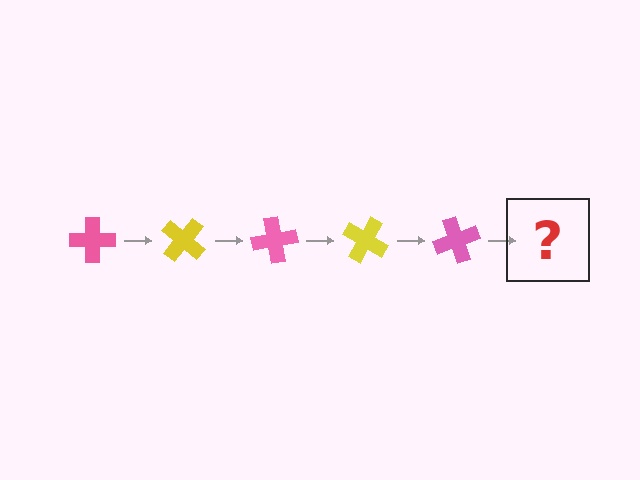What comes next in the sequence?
The next element should be a yellow cross, rotated 200 degrees from the start.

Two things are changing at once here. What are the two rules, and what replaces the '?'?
The two rules are that it rotates 40 degrees each step and the color cycles through pink and yellow. The '?' should be a yellow cross, rotated 200 degrees from the start.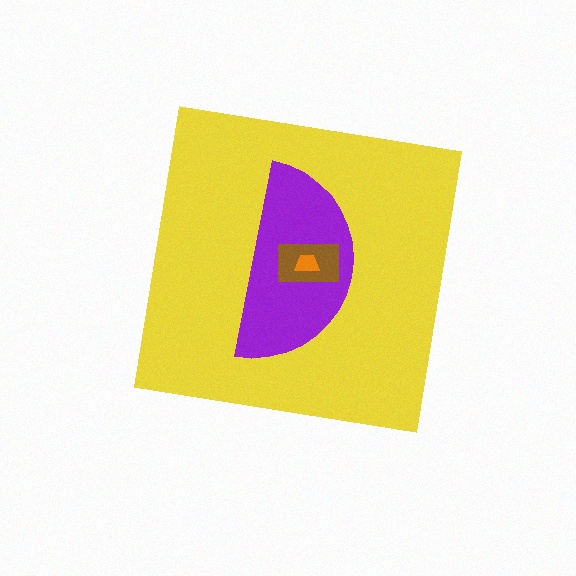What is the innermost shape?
The orange trapezoid.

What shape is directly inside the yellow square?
The purple semicircle.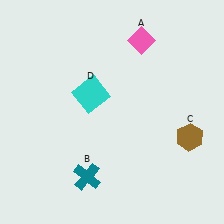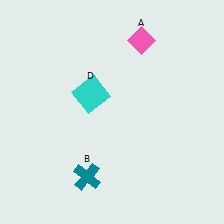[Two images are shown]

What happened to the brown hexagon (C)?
The brown hexagon (C) was removed in Image 2. It was in the bottom-right area of Image 1.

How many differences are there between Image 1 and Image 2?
There is 1 difference between the two images.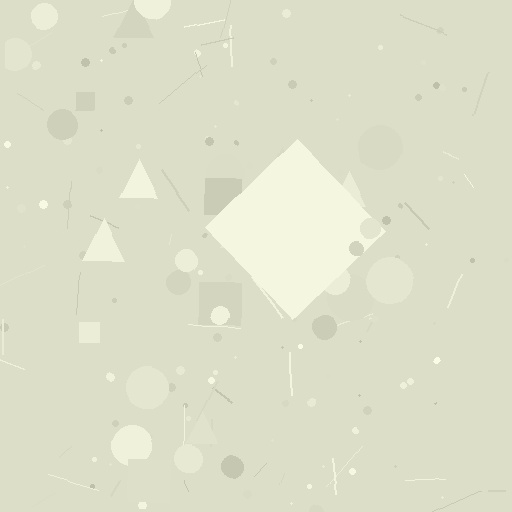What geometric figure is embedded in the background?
A diamond is embedded in the background.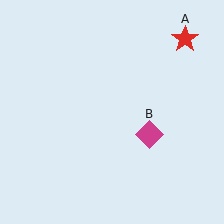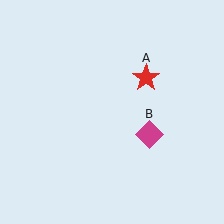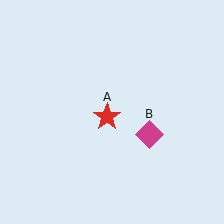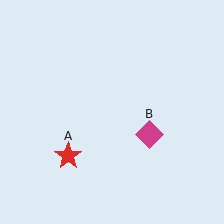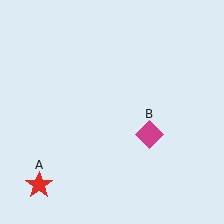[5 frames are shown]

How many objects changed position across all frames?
1 object changed position: red star (object A).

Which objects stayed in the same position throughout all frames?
Magenta diamond (object B) remained stationary.